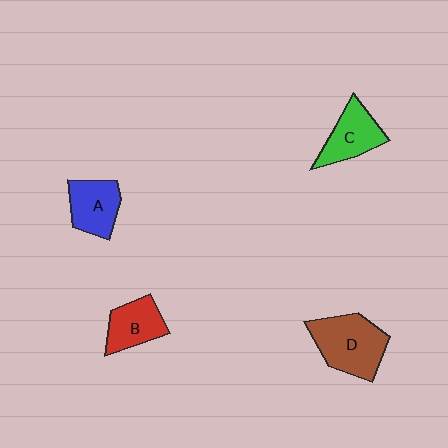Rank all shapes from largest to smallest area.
From largest to smallest: D (brown), C (green), A (blue), B (red).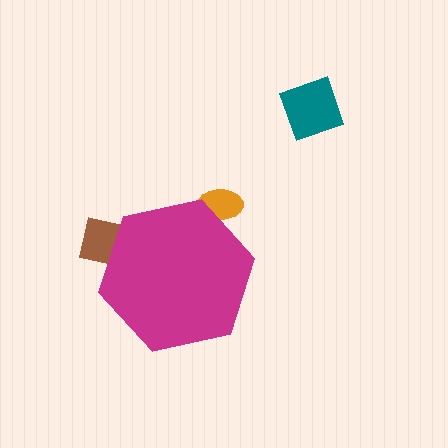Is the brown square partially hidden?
Yes, the brown square is partially hidden behind the magenta hexagon.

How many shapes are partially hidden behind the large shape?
2 shapes are partially hidden.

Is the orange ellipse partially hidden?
Yes, the orange ellipse is partially hidden behind the magenta hexagon.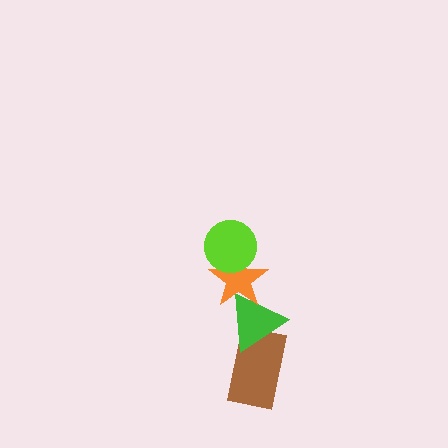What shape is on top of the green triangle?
The orange star is on top of the green triangle.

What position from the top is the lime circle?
The lime circle is 1st from the top.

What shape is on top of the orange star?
The lime circle is on top of the orange star.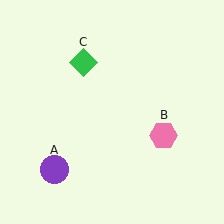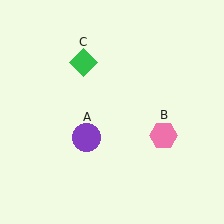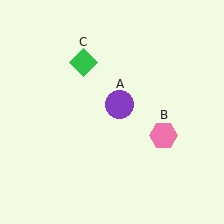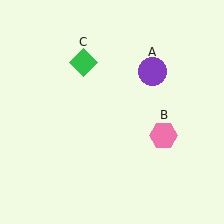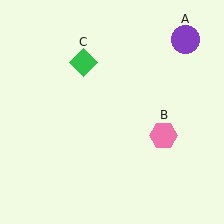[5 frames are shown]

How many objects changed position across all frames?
1 object changed position: purple circle (object A).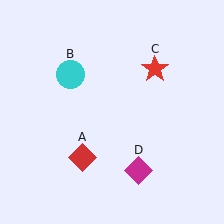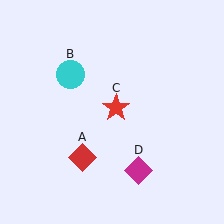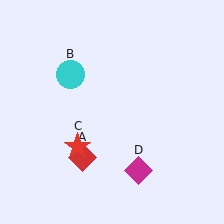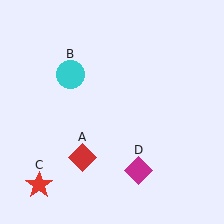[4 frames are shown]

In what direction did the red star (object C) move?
The red star (object C) moved down and to the left.